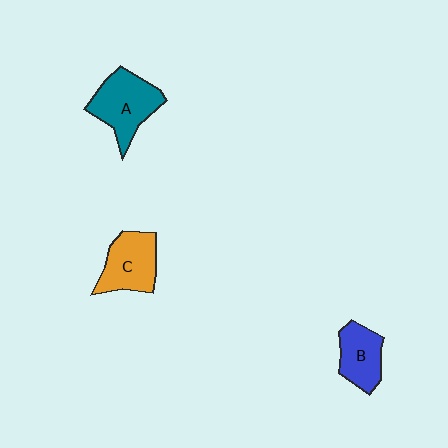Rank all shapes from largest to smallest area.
From largest to smallest: A (teal), C (orange), B (blue).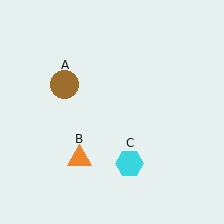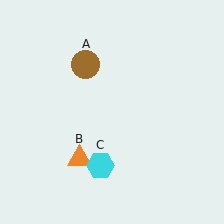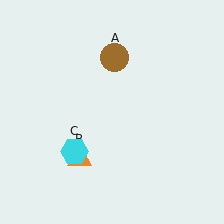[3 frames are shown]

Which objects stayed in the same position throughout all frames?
Orange triangle (object B) remained stationary.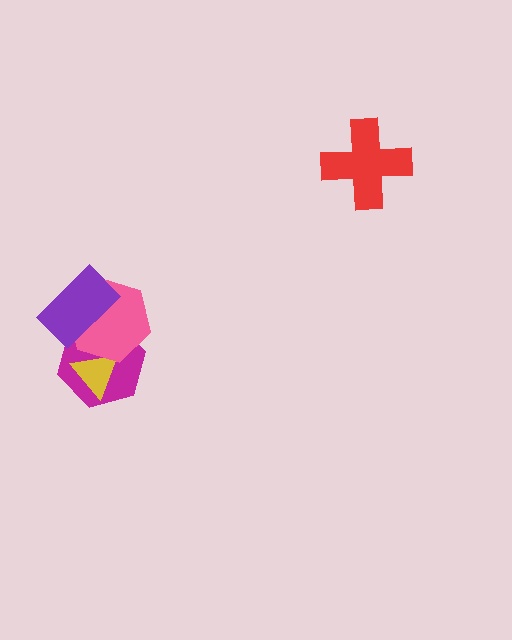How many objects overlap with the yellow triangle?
2 objects overlap with the yellow triangle.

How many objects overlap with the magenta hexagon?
3 objects overlap with the magenta hexagon.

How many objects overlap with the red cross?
0 objects overlap with the red cross.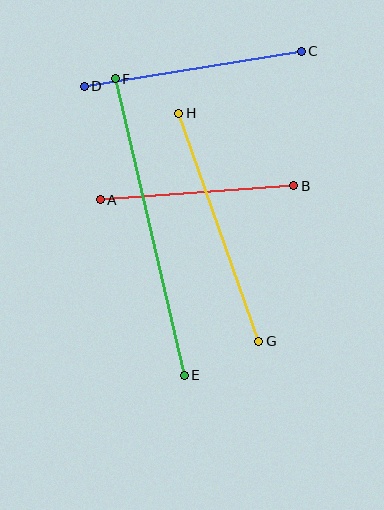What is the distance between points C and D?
The distance is approximately 220 pixels.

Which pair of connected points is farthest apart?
Points E and F are farthest apart.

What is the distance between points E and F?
The distance is approximately 304 pixels.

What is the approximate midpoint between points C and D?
The midpoint is at approximately (193, 69) pixels.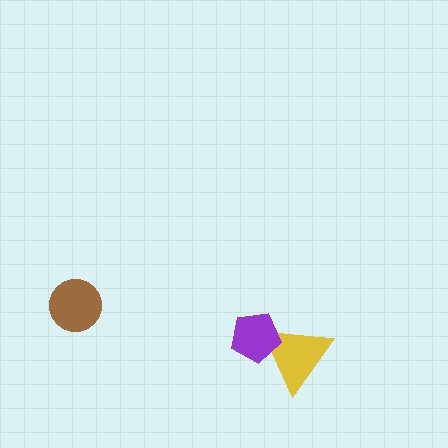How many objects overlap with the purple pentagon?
1 object overlaps with the purple pentagon.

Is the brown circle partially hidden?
No, no other shape covers it.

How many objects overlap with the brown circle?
0 objects overlap with the brown circle.